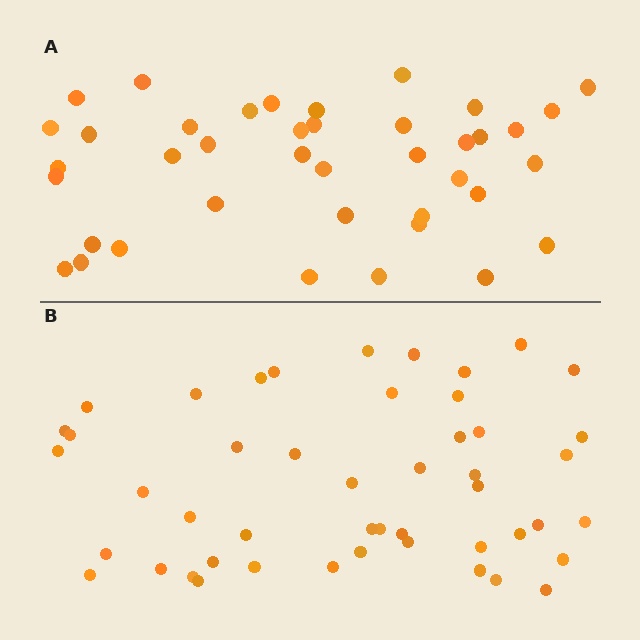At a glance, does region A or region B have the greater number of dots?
Region B (the bottom region) has more dots.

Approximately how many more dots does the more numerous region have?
Region B has roughly 8 or so more dots than region A.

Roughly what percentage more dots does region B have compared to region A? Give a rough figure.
About 20% more.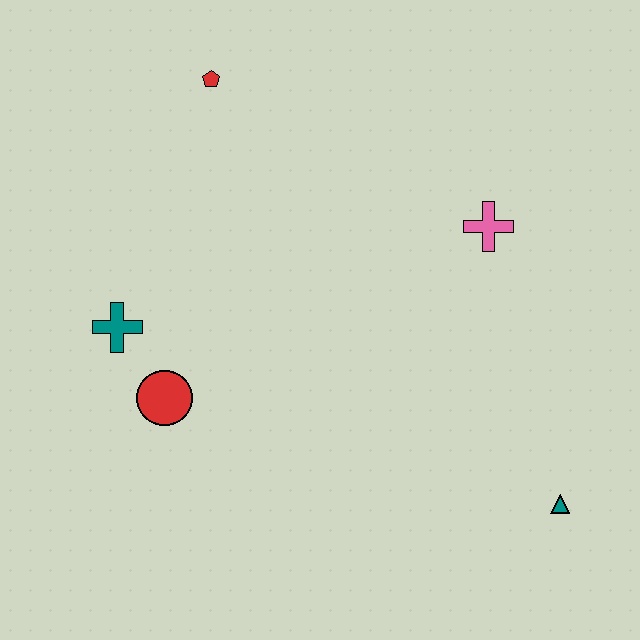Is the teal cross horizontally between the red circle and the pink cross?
No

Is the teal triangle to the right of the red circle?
Yes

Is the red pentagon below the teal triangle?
No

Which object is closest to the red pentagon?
The teal cross is closest to the red pentagon.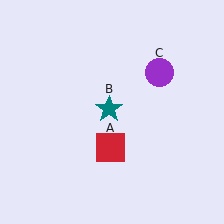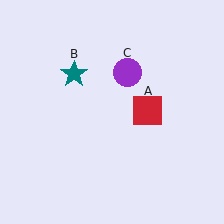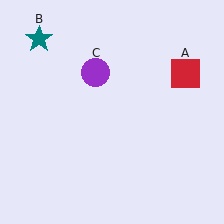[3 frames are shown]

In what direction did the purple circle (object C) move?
The purple circle (object C) moved left.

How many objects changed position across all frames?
3 objects changed position: red square (object A), teal star (object B), purple circle (object C).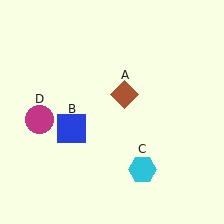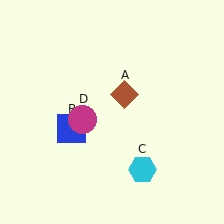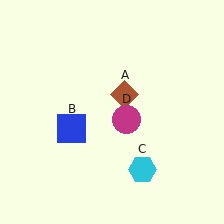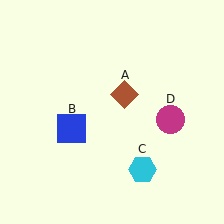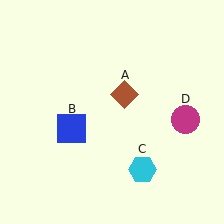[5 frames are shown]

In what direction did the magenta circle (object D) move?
The magenta circle (object D) moved right.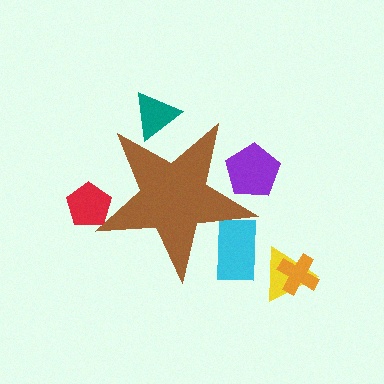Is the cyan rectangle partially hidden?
Yes, the cyan rectangle is partially hidden behind the brown star.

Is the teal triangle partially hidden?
Yes, the teal triangle is partially hidden behind the brown star.